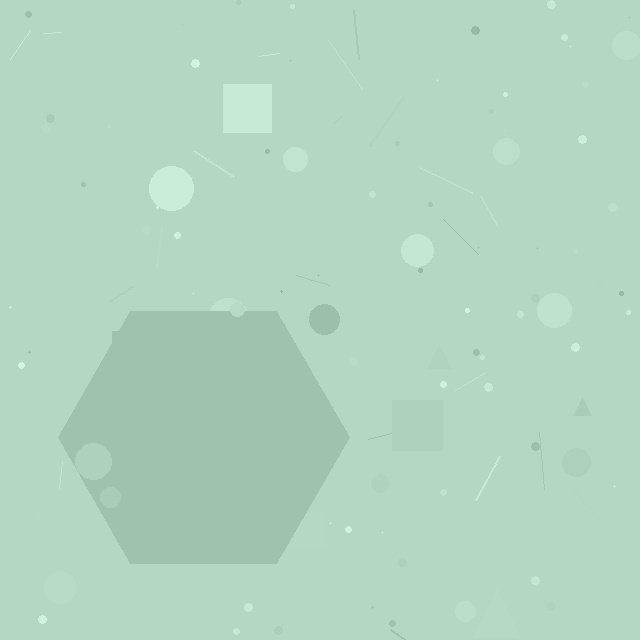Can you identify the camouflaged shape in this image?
The camouflaged shape is a hexagon.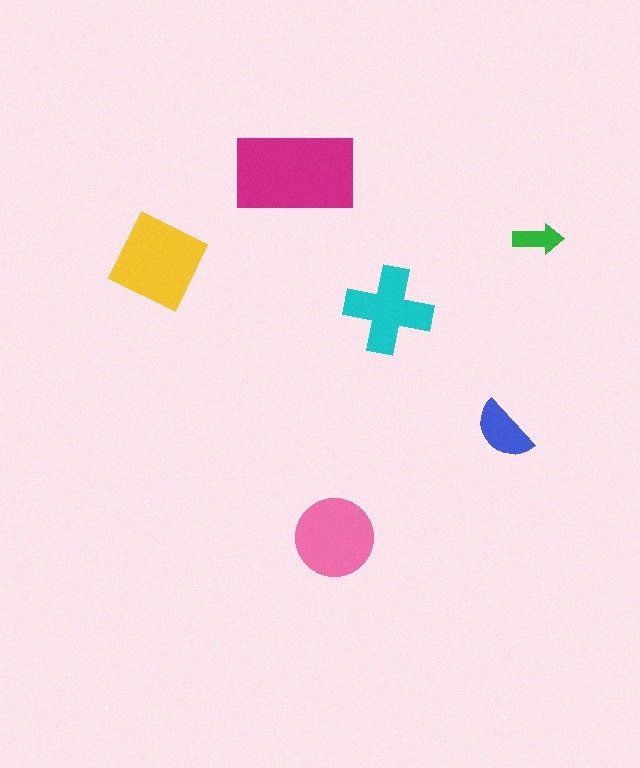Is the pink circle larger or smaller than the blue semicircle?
Larger.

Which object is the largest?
The magenta rectangle.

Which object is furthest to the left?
The yellow diamond is leftmost.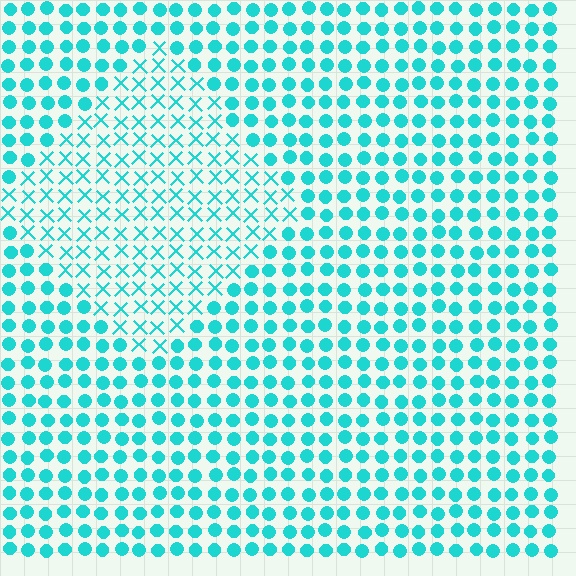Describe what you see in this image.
The image is filled with small cyan elements arranged in a uniform grid. A diamond-shaped region contains X marks, while the surrounding area contains circles. The boundary is defined purely by the change in element shape.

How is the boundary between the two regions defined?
The boundary is defined by a change in element shape: X marks inside vs. circles outside. All elements share the same color and spacing.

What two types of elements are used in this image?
The image uses X marks inside the diamond region and circles outside it.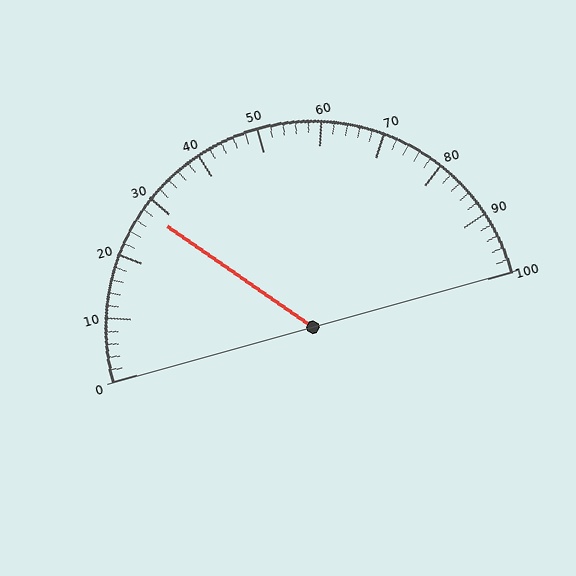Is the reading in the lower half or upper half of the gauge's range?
The reading is in the lower half of the range (0 to 100).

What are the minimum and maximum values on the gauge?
The gauge ranges from 0 to 100.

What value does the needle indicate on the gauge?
The needle indicates approximately 28.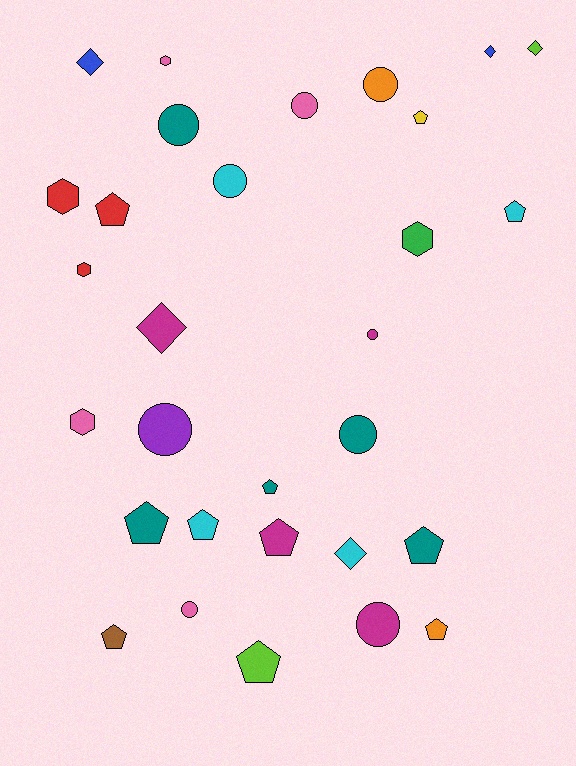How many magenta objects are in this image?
There are 4 magenta objects.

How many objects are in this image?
There are 30 objects.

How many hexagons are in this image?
There are 5 hexagons.